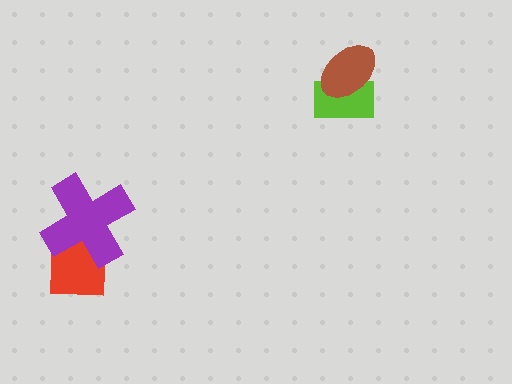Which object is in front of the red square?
The purple cross is in front of the red square.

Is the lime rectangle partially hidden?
Yes, it is partially covered by another shape.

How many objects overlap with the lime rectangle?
1 object overlaps with the lime rectangle.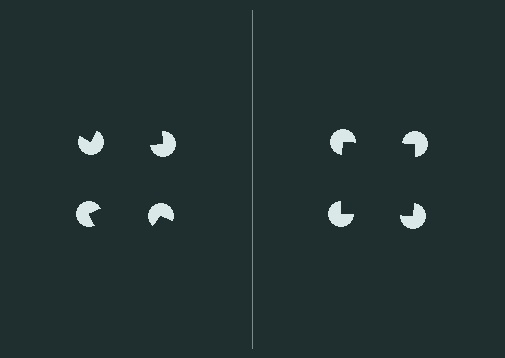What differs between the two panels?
The pac-man discs are positioned identically on both sides; only the wedge orientations differ. On the right they align to a square; on the left they are misaligned.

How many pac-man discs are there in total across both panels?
8 — 4 on each side.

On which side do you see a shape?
An illusory square appears on the right side. On the left side the wedge cuts are rotated, so no coherent shape forms.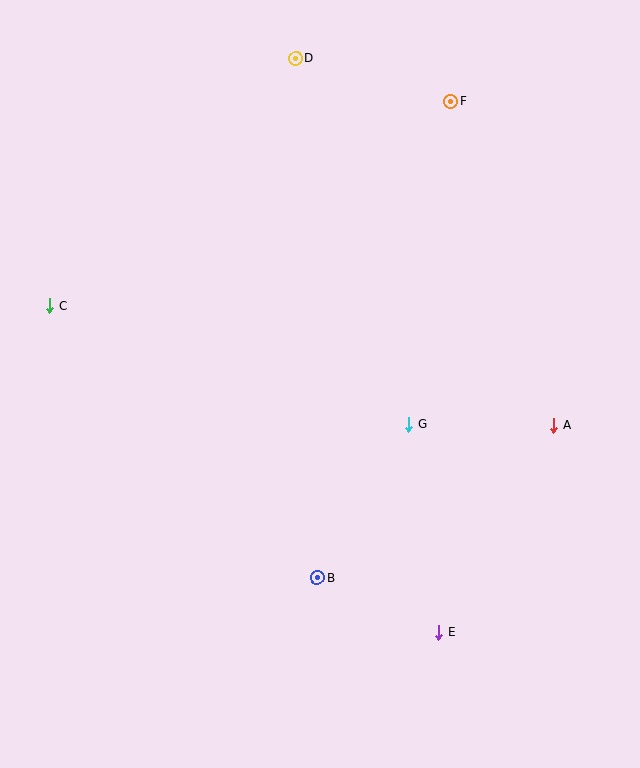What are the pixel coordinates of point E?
Point E is at (439, 632).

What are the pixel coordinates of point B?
Point B is at (317, 578).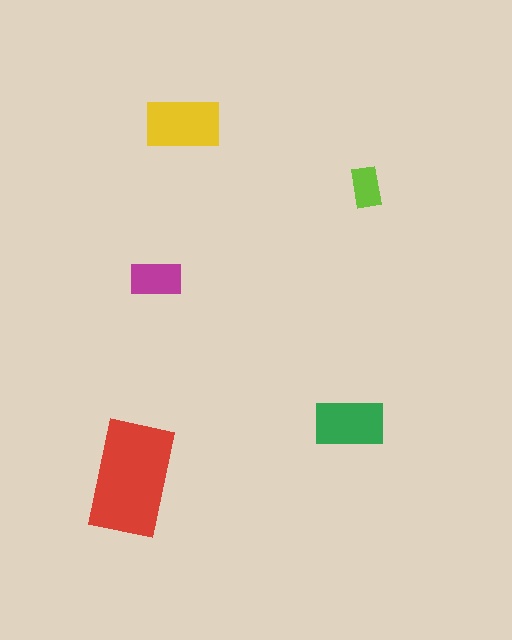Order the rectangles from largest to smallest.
the red one, the yellow one, the green one, the magenta one, the lime one.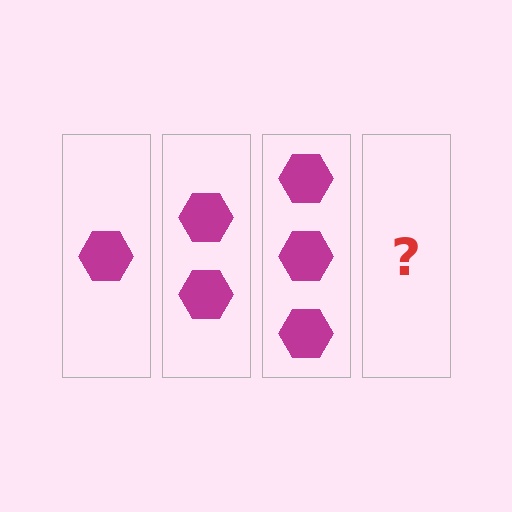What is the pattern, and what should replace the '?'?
The pattern is that each step adds one more hexagon. The '?' should be 4 hexagons.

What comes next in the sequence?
The next element should be 4 hexagons.